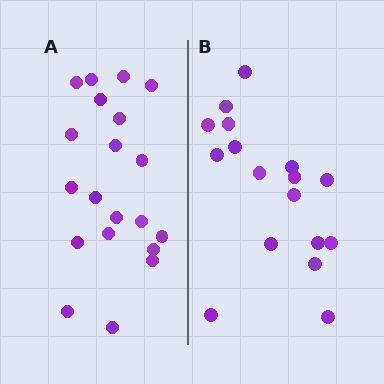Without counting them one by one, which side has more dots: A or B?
Region A (the left region) has more dots.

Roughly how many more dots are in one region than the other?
Region A has just a few more — roughly 2 or 3 more dots than region B.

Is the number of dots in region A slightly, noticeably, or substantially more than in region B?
Region A has only slightly more — the two regions are fairly close. The ratio is roughly 1.2 to 1.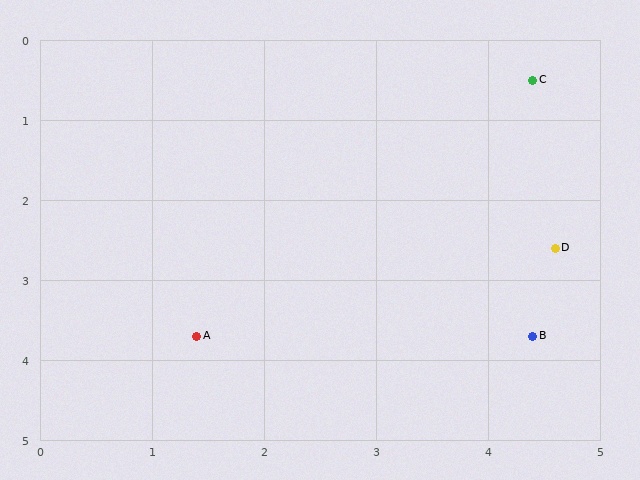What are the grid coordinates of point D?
Point D is at approximately (4.6, 2.6).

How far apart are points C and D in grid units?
Points C and D are about 2.1 grid units apart.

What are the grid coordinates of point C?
Point C is at approximately (4.4, 0.5).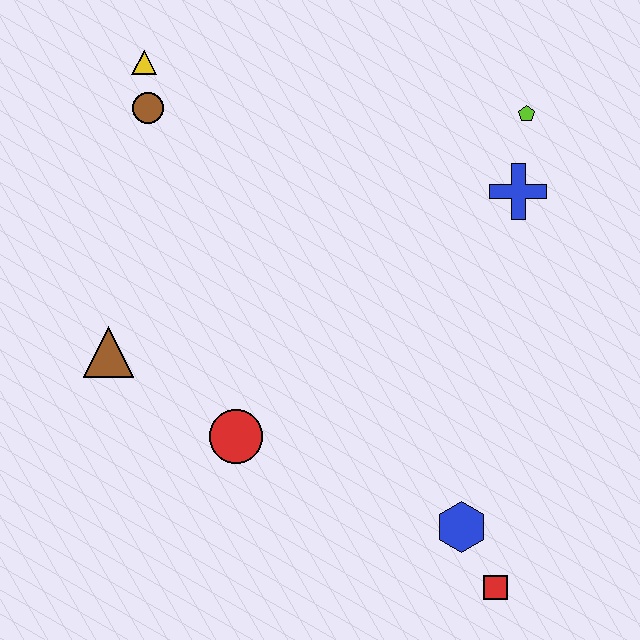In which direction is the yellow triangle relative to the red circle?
The yellow triangle is above the red circle.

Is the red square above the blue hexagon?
No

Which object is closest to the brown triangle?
The red circle is closest to the brown triangle.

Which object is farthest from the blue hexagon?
The yellow triangle is farthest from the blue hexagon.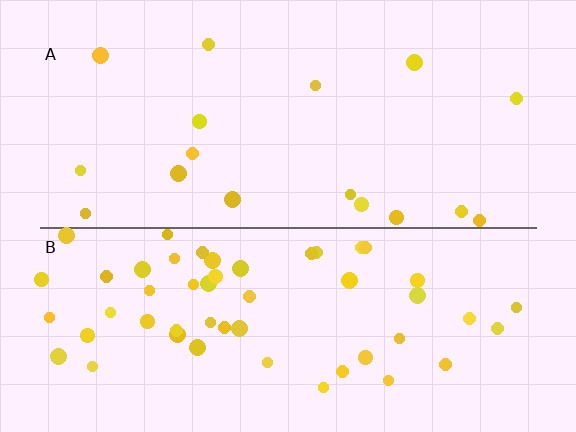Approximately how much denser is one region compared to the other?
Approximately 3.1× — region B over region A.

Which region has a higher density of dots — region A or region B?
B (the bottom).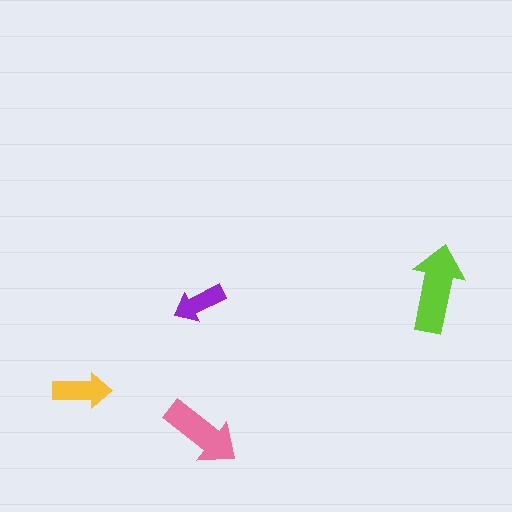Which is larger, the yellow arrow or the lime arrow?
The lime one.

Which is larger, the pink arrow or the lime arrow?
The lime one.